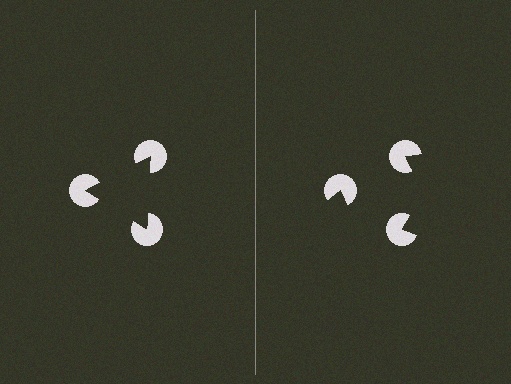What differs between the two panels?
The pac-man discs are positioned identically on both sides; only the wedge orientations differ. On the left they align to a triangle; on the right they are misaligned.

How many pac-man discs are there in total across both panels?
6 — 3 on each side.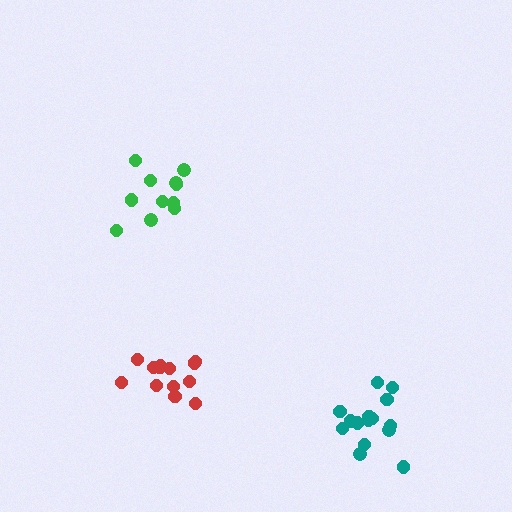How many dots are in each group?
Group 1: 13 dots, Group 2: 15 dots, Group 3: 11 dots (39 total).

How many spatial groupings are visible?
There are 3 spatial groupings.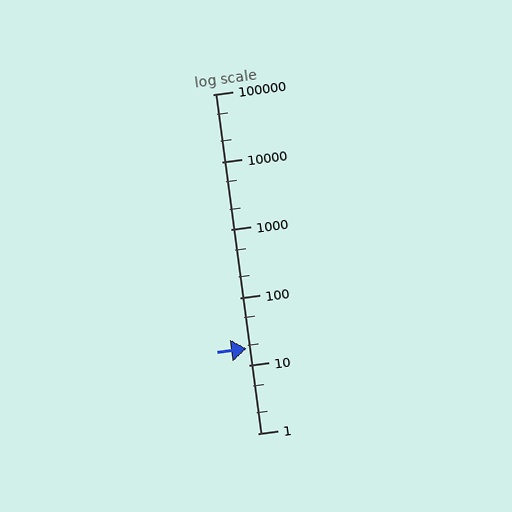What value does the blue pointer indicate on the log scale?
The pointer indicates approximately 18.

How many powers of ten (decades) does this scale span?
The scale spans 5 decades, from 1 to 100000.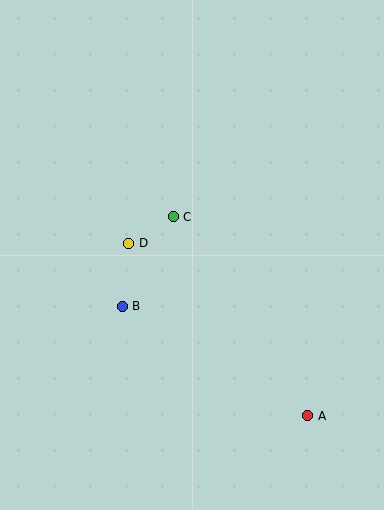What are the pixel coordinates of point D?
Point D is at (129, 243).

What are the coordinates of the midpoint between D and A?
The midpoint between D and A is at (218, 330).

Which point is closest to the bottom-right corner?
Point A is closest to the bottom-right corner.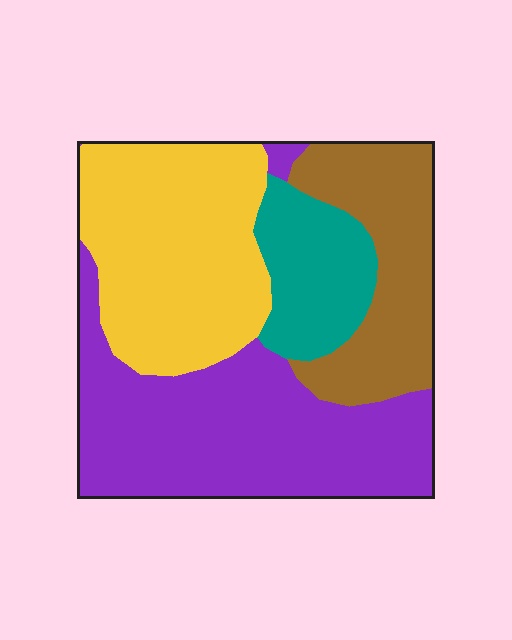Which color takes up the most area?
Purple, at roughly 35%.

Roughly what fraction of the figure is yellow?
Yellow takes up between a quarter and a half of the figure.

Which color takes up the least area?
Teal, at roughly 15%.